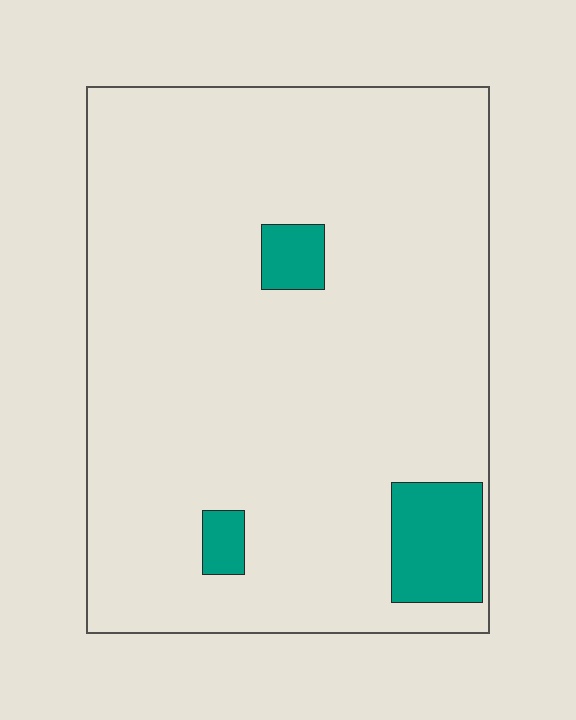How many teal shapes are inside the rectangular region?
3.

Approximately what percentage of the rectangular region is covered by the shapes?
Approximately 10%.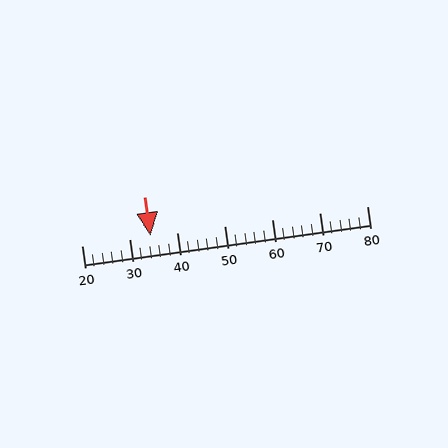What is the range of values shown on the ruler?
The ruler shows values from 20 to 80.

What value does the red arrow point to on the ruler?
The red arrow points to approximately 34.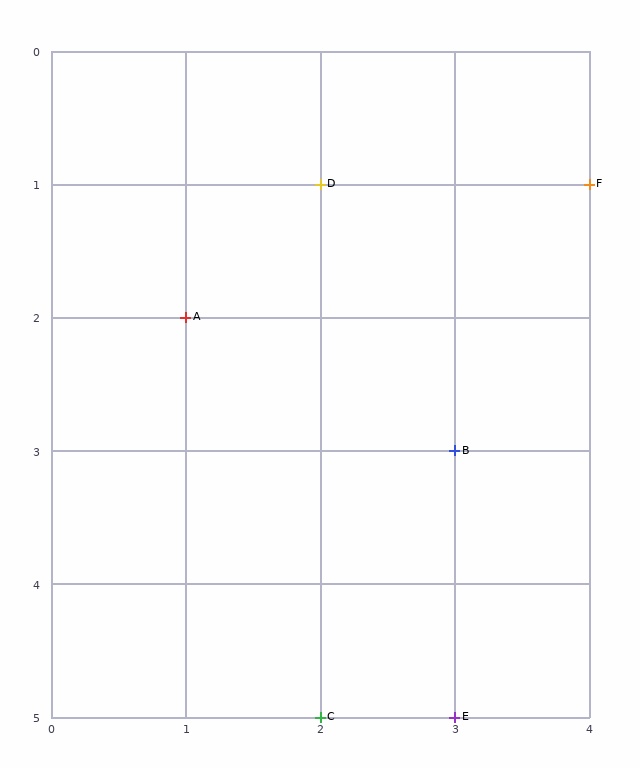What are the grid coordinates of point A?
Point A is at grid coordinates (1, 2).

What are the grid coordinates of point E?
Point E is at grid coordinates (3, 5).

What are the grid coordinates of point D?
Point D is at grid coordinates (2, 1).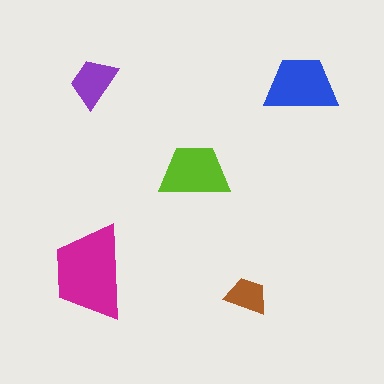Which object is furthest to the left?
The magenta trapezoid is leftmost.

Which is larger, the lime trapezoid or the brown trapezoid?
The lime one.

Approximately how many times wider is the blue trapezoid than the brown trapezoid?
About 1.5 times wider.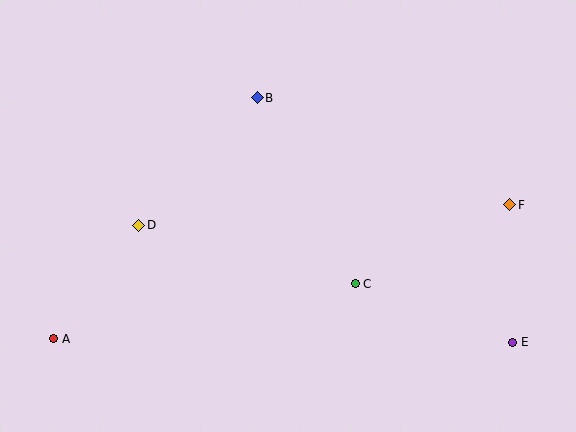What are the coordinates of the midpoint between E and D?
The midpoint between E and D is at (326, 284).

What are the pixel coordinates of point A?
Point A is at (54, 339).